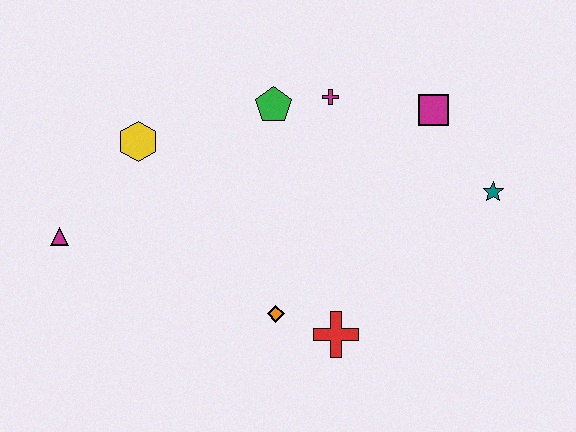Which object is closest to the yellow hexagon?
The magenta triangle is closest to the yellow hexagon.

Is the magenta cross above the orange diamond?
Yes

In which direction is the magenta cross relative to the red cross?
The magenta cross is above the red cross.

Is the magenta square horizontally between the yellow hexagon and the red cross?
No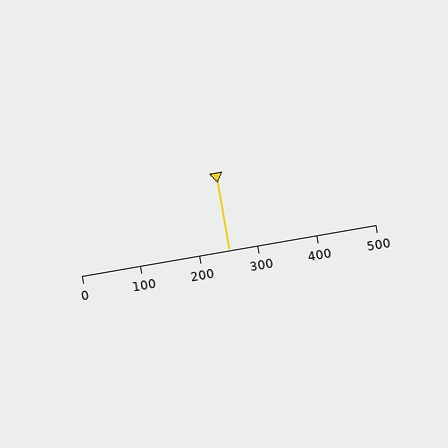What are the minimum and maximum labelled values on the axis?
The axis runs from 0 to 500.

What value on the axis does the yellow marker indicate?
The marker indicates approximately 250.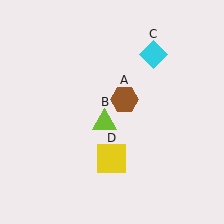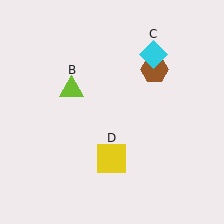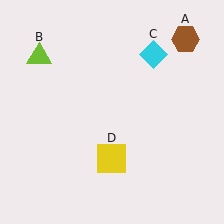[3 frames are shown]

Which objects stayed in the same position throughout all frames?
Cyan diamond (object C) and yellow square (object D) remained stationary.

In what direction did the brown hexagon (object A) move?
The brown hexagon (object A) moved up and to the right.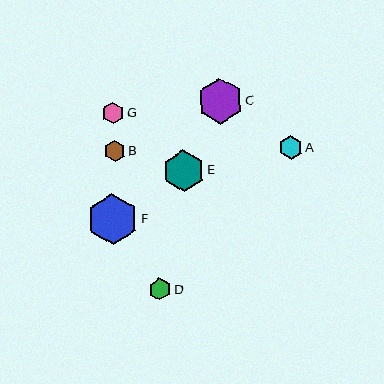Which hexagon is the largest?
Hexagon F is the largest with a size of approximately 51 pixels.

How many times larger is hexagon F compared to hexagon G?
Hexagon F is approximately 2.4 times the size of hexagon G.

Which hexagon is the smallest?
Hexagon B is the smallest with a size of approximately 21 pixels.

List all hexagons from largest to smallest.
From largest to smallest: F, C, E, A, D, G, B.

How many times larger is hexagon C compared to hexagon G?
Hexagon C is approximately 2.1 times the size of hexagon G.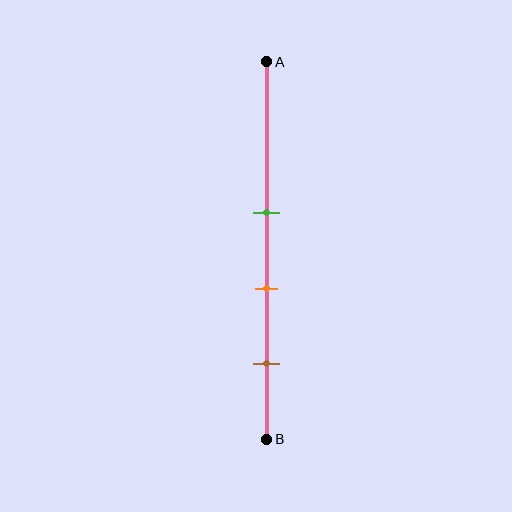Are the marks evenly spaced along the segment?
Yes, the marks are approximately evenly spaced.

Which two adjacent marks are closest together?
The green and orange marks are the closest adjacent pair.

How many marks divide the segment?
There are 3 marks dividing the segment.